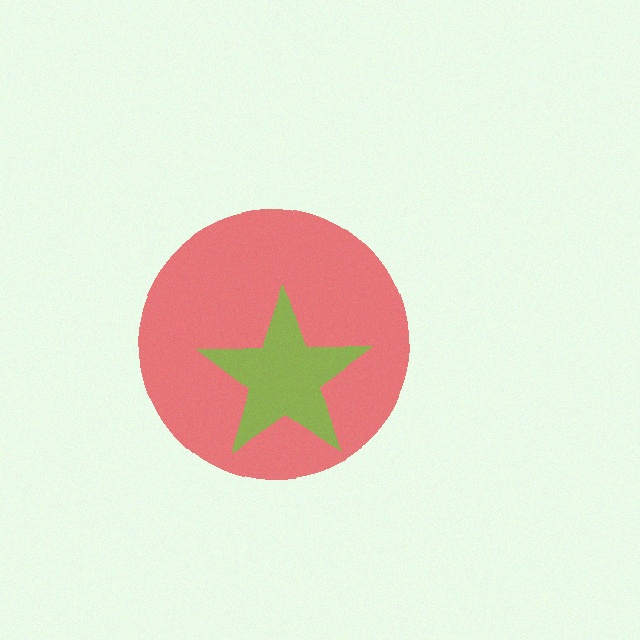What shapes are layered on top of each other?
The layered shapes are: a red circle, a lime star.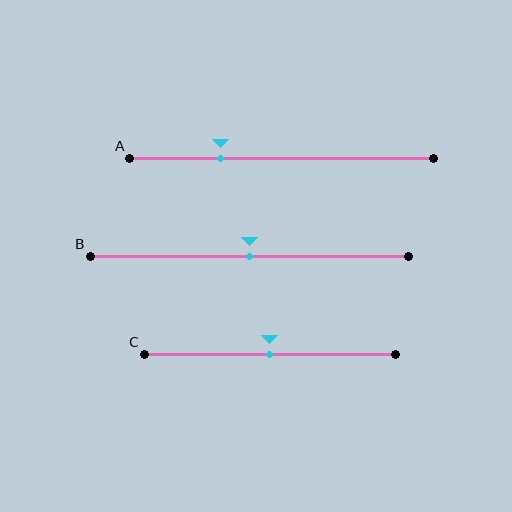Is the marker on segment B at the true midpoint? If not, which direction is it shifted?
Yes, the marker on segment B is at the true midpoint.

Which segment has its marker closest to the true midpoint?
Segment B has its marker closest to the true midpoint.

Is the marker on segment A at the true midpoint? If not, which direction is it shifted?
No, the marker on segment A is shifted to the left by about 20% of the segment length.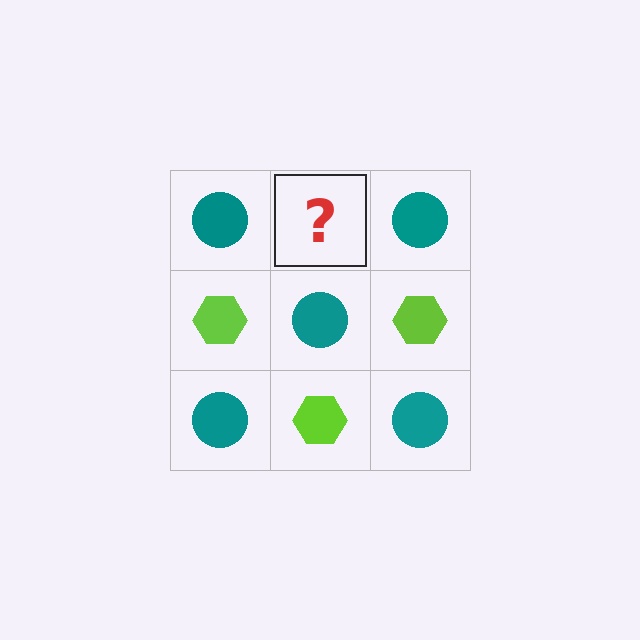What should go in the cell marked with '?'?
The missing cell should contain a lime hexagon.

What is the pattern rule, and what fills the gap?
The rule is that it alternates teal circle and lime hexagon in a checkerboard pattern. The gap should be filled with a lime hexagon.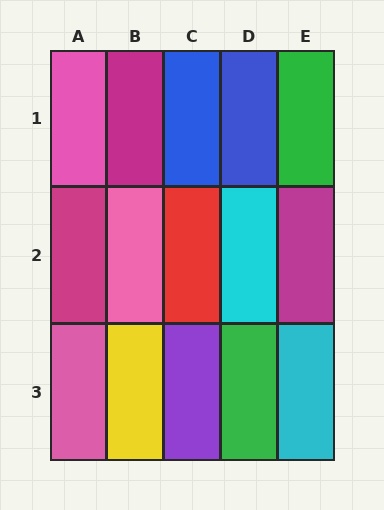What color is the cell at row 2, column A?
Magenta.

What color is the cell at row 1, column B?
Magenta.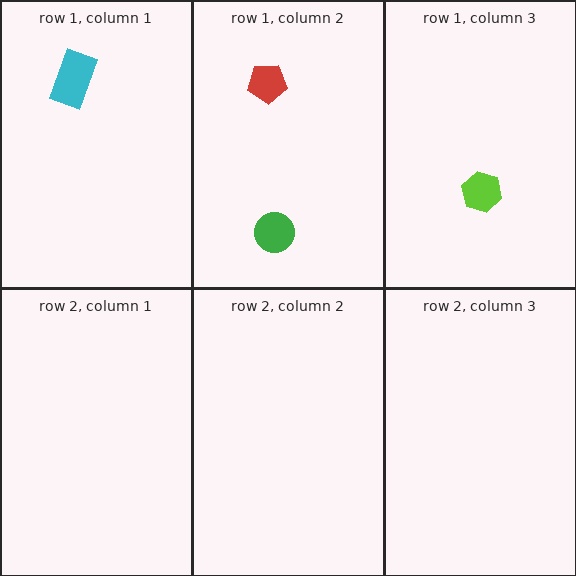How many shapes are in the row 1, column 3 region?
1.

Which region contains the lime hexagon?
The row 1, column 3 region.